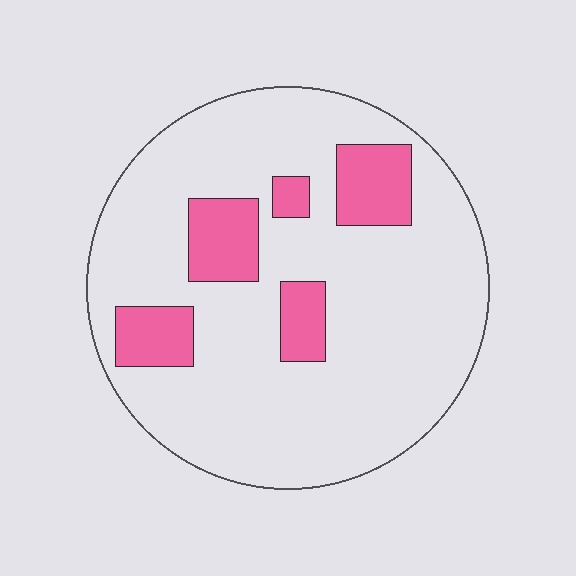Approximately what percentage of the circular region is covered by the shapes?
Approximately 15%.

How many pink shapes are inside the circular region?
5.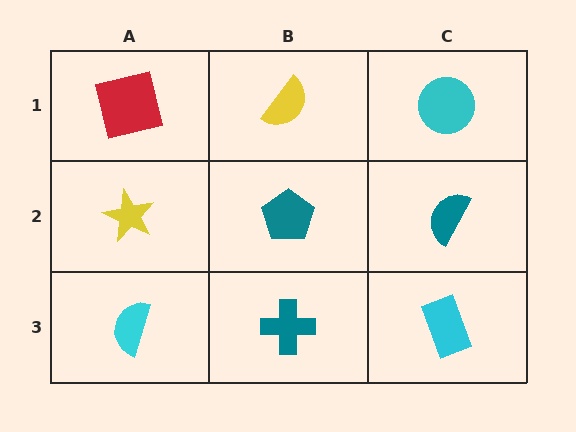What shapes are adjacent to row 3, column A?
A yellow star (row 2, column A), a teal cross (row 3, column B).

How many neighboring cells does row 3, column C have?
2.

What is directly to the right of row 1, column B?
A cyan circle.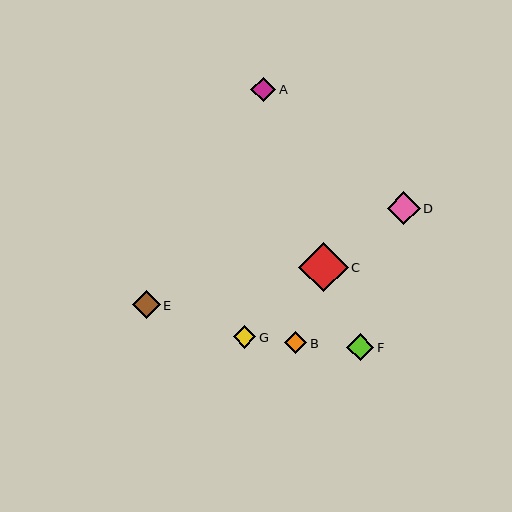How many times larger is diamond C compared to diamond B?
Diamond C is approximately 2.2 times the size of diamond B.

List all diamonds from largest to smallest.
From largest to smallest: C, D, E, F, A, G, B.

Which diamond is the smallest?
Diamond B is the smallest with a size of approximately 22 pixels.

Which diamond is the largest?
Diamond C is the largest with a size of approximately 49 pixels.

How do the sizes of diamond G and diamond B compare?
Diamond G and diamond B are approximately the same size.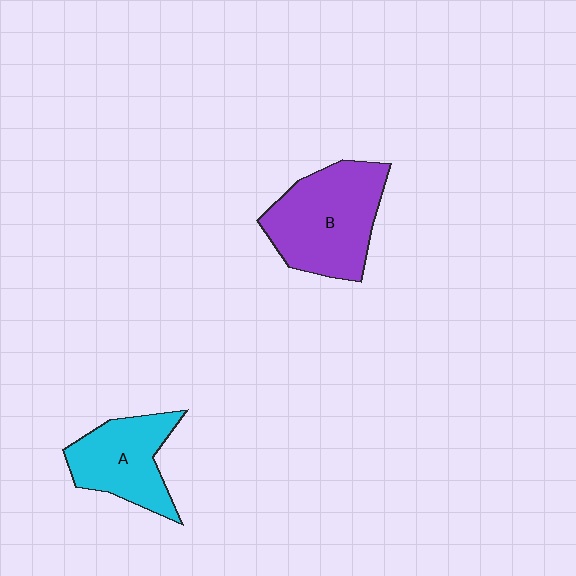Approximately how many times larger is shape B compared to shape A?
Approximately 1.4 times.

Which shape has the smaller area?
Shape A (cyan).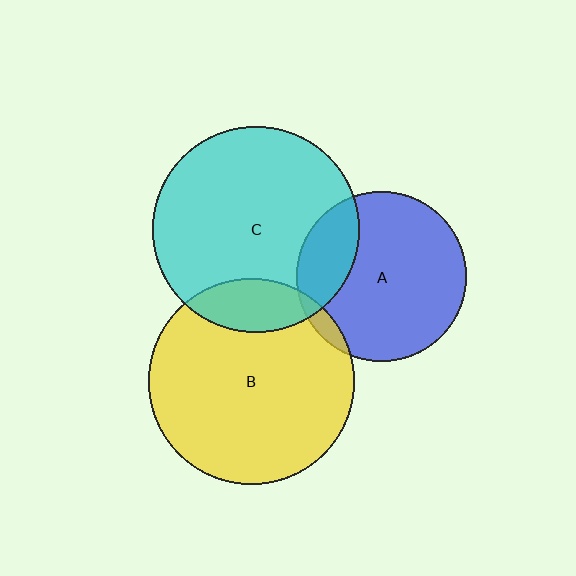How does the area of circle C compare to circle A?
Approximately 1.5 times.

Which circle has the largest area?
Circle C (cyan).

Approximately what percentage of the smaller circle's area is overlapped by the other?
Approximately 15%.